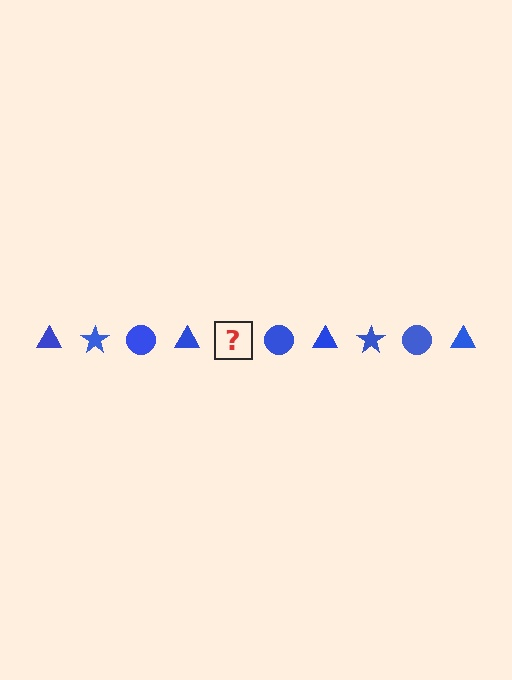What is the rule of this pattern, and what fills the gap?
The rule is that the pattern cycles through triangle, star, circle shapes in blue. The gap should be filled with a blue star.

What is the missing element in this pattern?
The missing element is a blue star.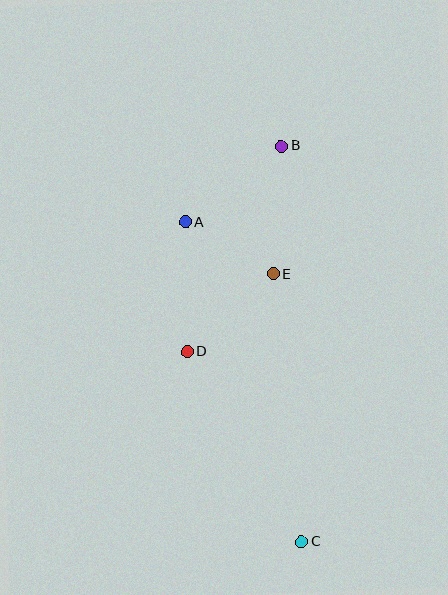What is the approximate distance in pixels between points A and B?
The distance between A and B is approximately 122 pixels.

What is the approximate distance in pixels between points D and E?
The distance between D and E is approximately 116 pixels.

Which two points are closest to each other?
Points A and E are closest to each other.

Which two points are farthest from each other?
Points B and C are farthest from each other.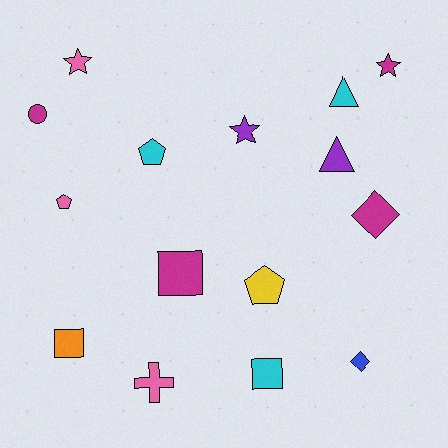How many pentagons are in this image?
There are 3 pentagons.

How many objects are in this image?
There are 15 objects.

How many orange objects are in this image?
There is 1 orange object.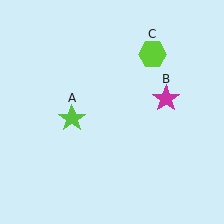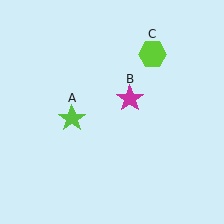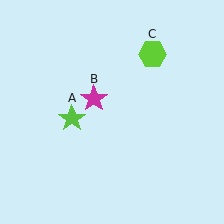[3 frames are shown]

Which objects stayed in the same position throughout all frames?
Lime star (object A) and lime hexagon (object C) remained stationary.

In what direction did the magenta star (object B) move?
The magenta star (object B) moved left.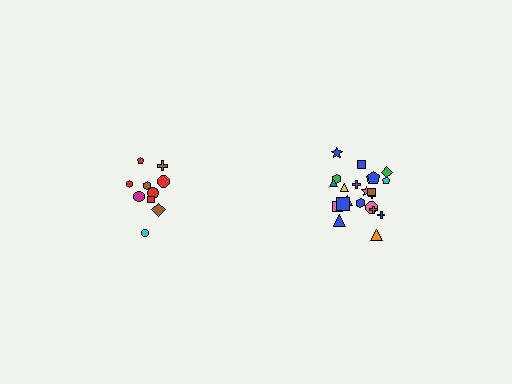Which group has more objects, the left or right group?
The right group.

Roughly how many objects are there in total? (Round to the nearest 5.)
Roughly 30 objects in total.